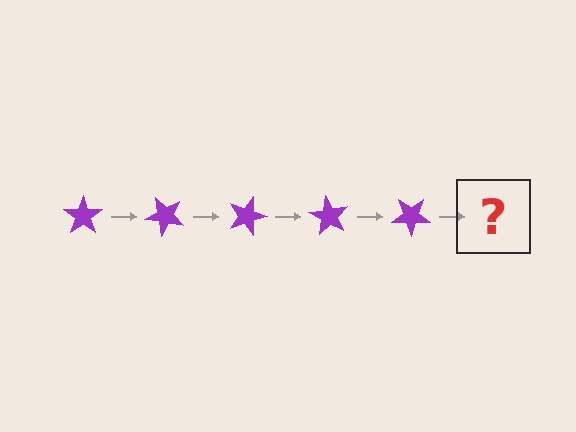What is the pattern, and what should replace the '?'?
The pattern is that the star rotates 45 degrees each step. The '?' should be a purple star rotated 225 degrees.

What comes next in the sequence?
The next element should be a purple star rotated 225 degrees.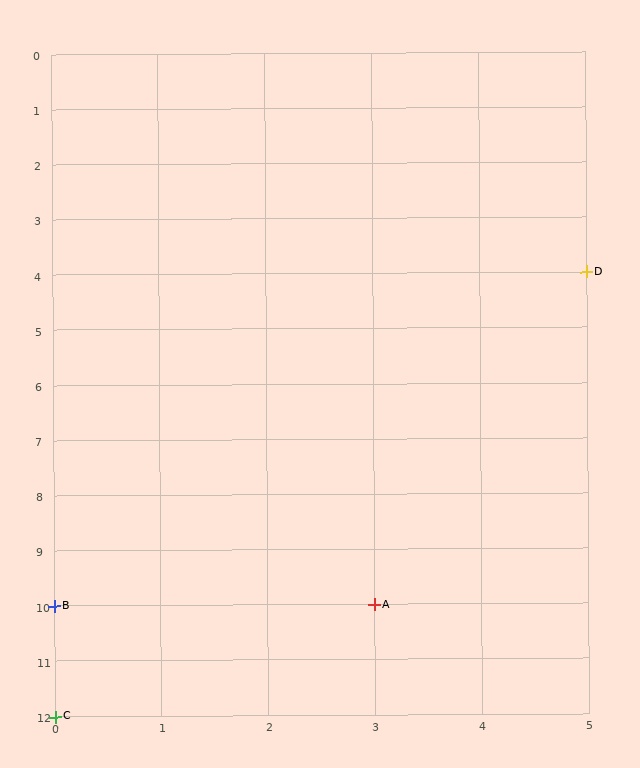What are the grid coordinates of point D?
Point D is at grid coordinates (5, 4).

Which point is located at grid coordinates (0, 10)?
Point B is at (0, 10).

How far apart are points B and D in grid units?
Points B and D are 5 columns and 6 rows apart (about 7.8 grid units diagonally).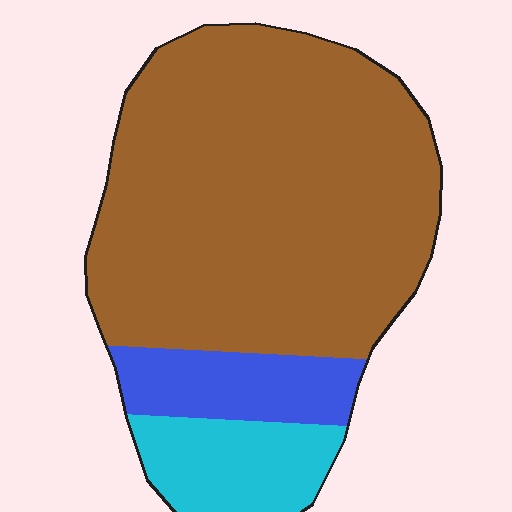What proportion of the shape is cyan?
Cyan covers 13% of the shape.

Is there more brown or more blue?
Brown.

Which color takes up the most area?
Brown, at roughly 75%.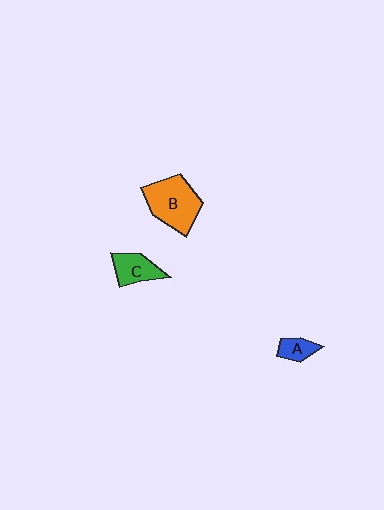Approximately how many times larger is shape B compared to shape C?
Approximately 1.9 times.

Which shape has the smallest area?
Shape A (blue).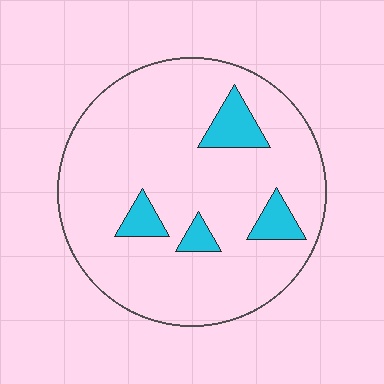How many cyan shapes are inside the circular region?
4.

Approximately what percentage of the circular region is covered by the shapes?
Approximately 10%.